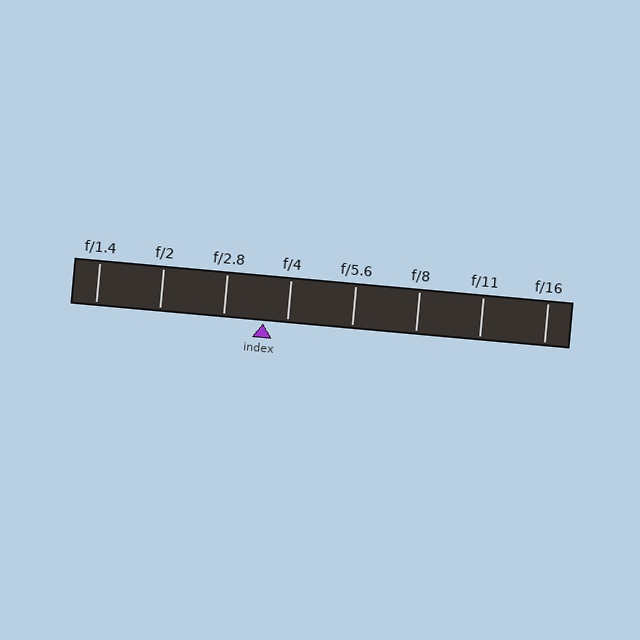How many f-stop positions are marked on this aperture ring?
There are 8 f-stop positions marked.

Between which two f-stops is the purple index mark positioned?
The index mark is between f/2.8 and f/4.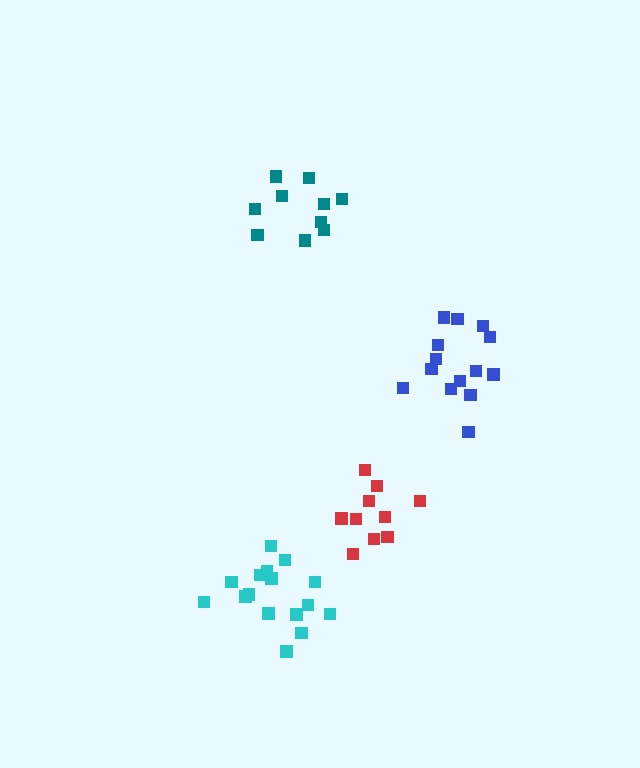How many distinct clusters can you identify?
There are 4 distinct clusters.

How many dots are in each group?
Group 1: 14 dots, Group 2: 10 dots, Group 3: 10 dots, Group 4: 16 dots (50 total).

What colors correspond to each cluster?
The clusters are colored: blue, red, teal, cyan.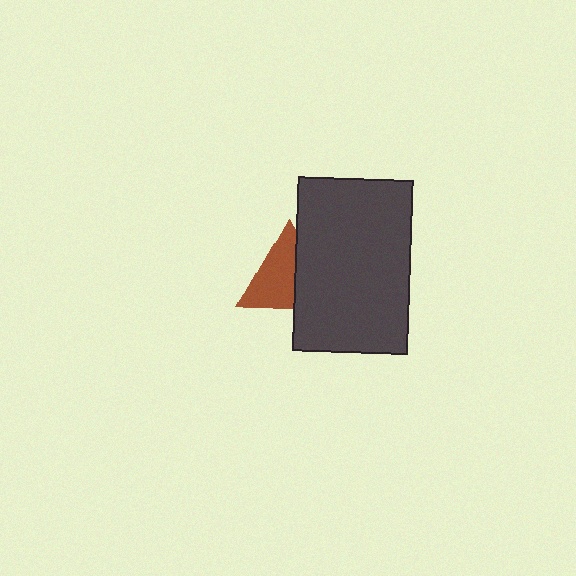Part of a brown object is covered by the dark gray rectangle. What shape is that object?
It is a triangle.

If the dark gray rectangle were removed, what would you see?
You would see the complete brown triangle.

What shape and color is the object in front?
The object in front is a dark gray rectangle.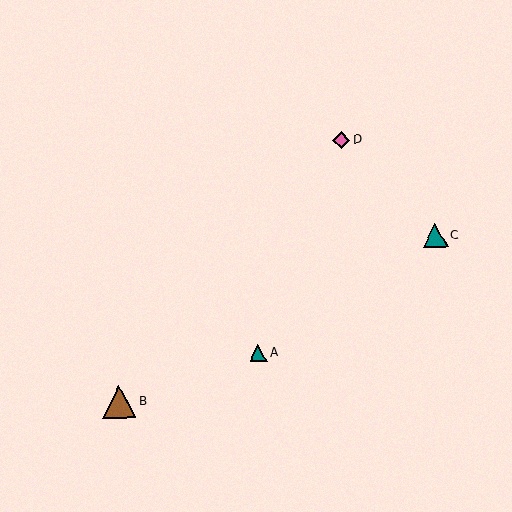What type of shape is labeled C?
Shape C is a teal triangle.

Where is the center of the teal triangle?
The center of the teal triangle is at (435, 235).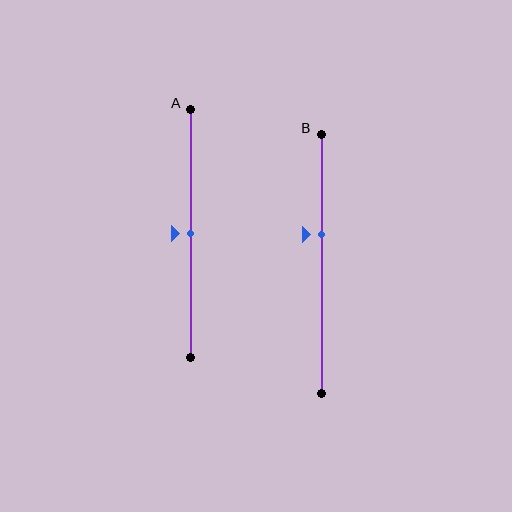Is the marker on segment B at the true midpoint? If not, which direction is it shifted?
No, the marker on segment B is shifted upward by about 11% of the segment length.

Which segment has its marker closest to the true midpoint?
Segment A has its marker closest to the true midpoint.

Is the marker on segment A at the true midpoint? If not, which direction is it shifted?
Yes, the marker on segment A is at the true midpoint.